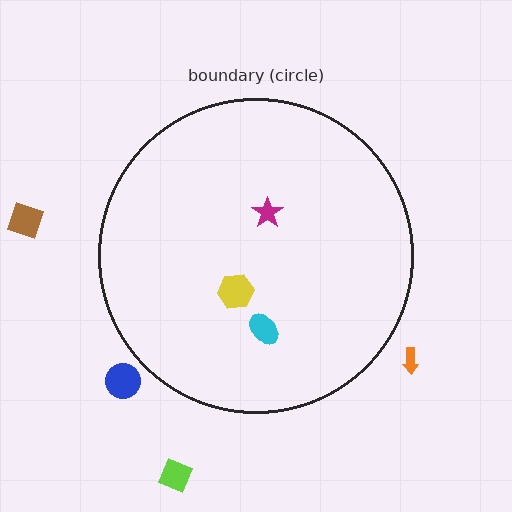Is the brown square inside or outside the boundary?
Outside.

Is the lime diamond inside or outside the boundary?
Outside.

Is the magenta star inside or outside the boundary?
Inside.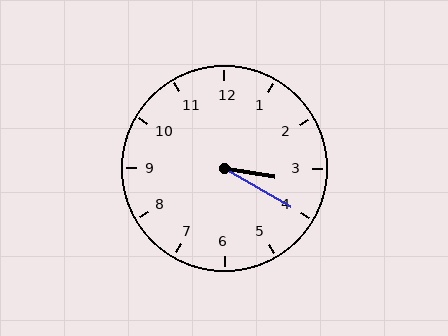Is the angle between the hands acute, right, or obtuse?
It is acute.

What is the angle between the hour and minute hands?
Approximately 20 degrees.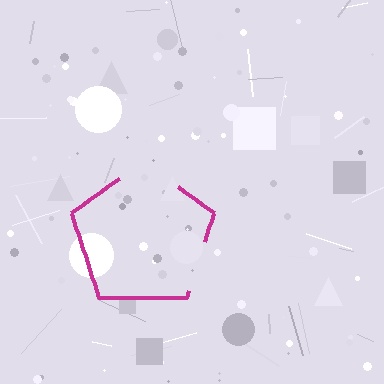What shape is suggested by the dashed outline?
The dashed outline suggests a pentagon.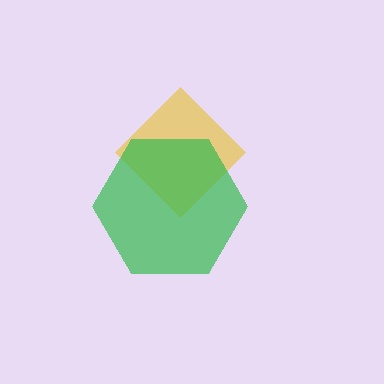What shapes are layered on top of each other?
The layered shapes are: a yellow diamond, a green hexagon.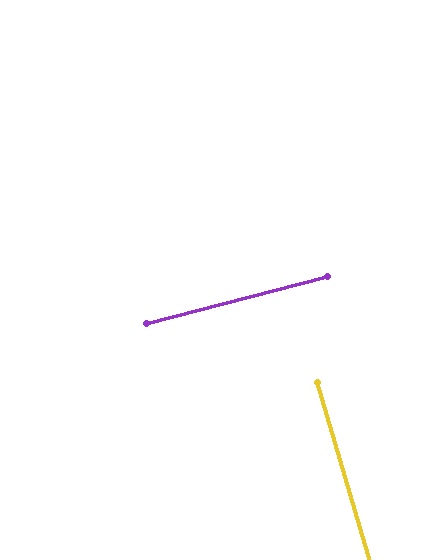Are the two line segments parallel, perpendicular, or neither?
Perpendicular — they meet at approximately 88°.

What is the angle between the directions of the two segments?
Approximately 88 degrees.